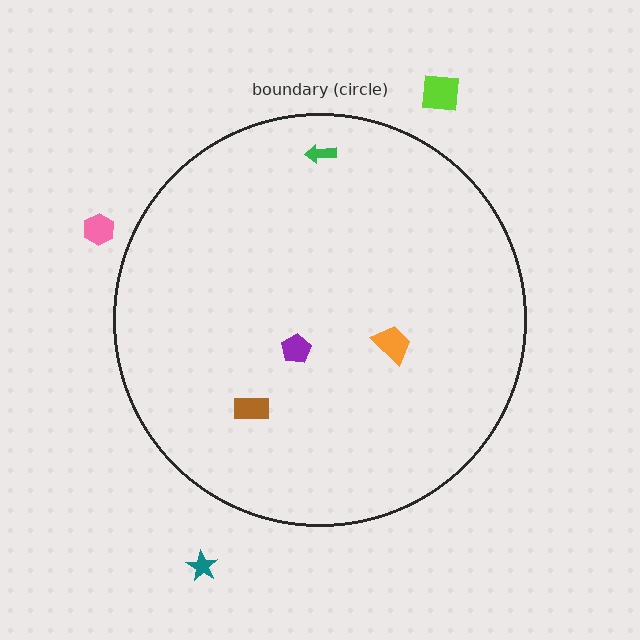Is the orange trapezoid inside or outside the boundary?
Inside.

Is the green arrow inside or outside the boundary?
Inside.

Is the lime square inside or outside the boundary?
Outside.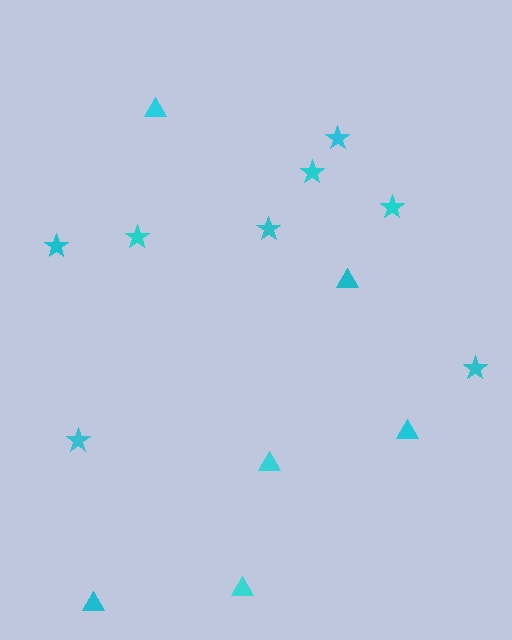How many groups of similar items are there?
There are 2 groups: one group of stars (8) and one group of triangles (6).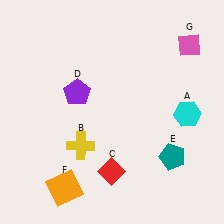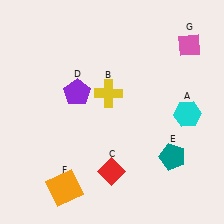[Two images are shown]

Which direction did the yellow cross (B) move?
The yellow cross (B) moved up.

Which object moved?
The yellow cross (B) moved up.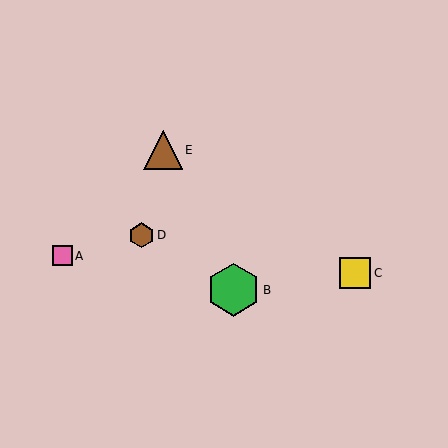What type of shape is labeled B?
Shape B is a green hexagon.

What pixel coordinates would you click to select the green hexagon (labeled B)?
Click at (233, 290) to select the green hexagon B.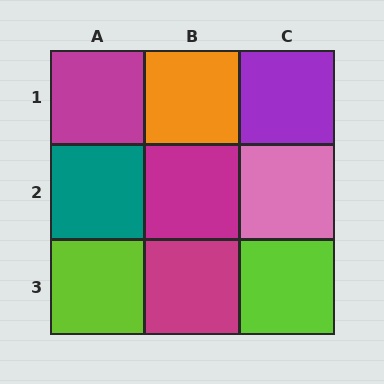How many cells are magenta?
3 cells are magenta.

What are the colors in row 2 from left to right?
Teal, magenta, pink.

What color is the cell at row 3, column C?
Lime.